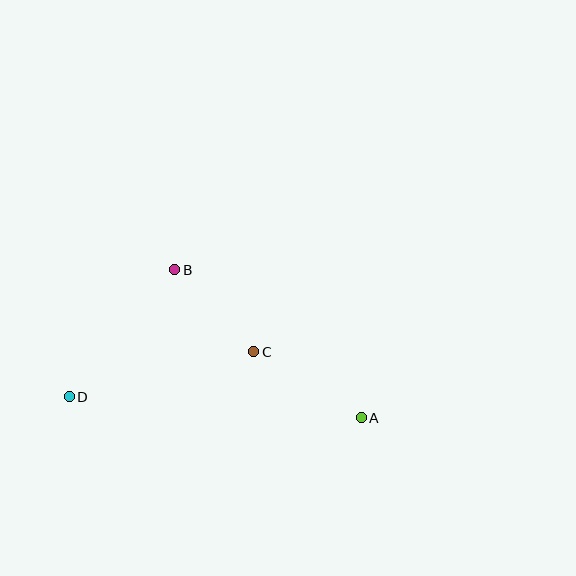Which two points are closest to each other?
Points B and C are closest to each other.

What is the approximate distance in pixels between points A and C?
The distance between A and C is approximately 126 pixels.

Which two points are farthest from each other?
Points A and D are farthest from each other.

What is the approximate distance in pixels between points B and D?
The distance between B and D is approximately 165 pixels.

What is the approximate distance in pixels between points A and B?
The distance between A and B is approximately 238 pixels.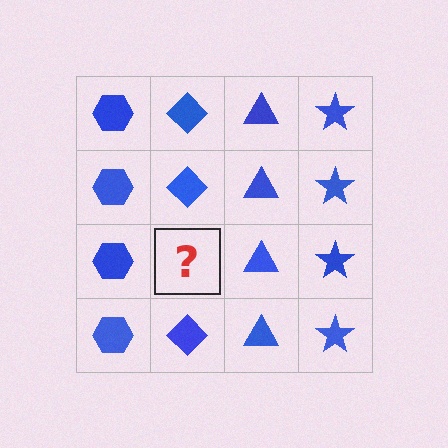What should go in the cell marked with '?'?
The missing cell should contain a blue diamond.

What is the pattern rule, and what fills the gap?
The rule is that each column has a consistent shape. The gap should be filled with a blue diamond.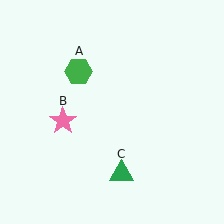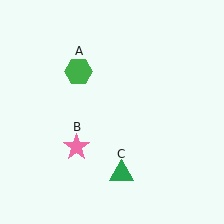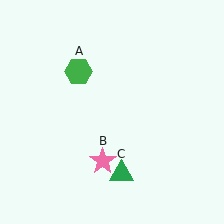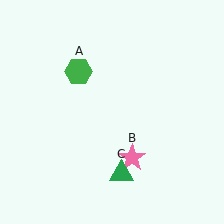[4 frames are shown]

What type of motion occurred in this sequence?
The pink star (object B) rotated counterclockwise around the center of the scene.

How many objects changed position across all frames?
1 object changed position: pink star (object B).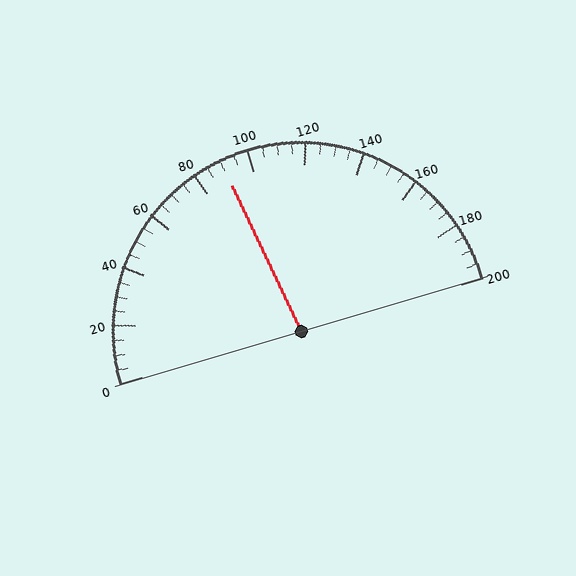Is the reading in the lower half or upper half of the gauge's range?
The reading is in the lower half of the range (0 to 200).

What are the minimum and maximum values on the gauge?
The gauge ranges from 0 to 200.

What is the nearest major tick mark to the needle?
The nearest major tick mark is 80.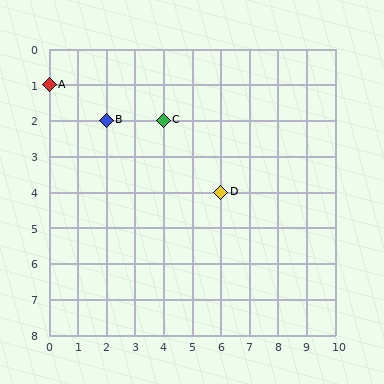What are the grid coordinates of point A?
Point A is at grid coordinates (0, 1).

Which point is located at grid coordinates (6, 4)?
Point D is at (6, 4).